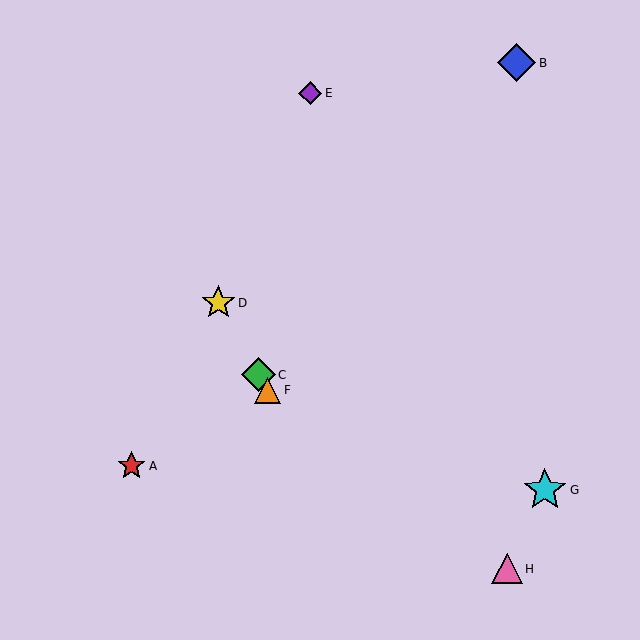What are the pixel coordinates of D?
Object D is at (218, 303).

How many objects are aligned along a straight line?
3 objects (C, D, F) are aligned along a straight line.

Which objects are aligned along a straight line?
Objects C, D, F are aligned along a straight line.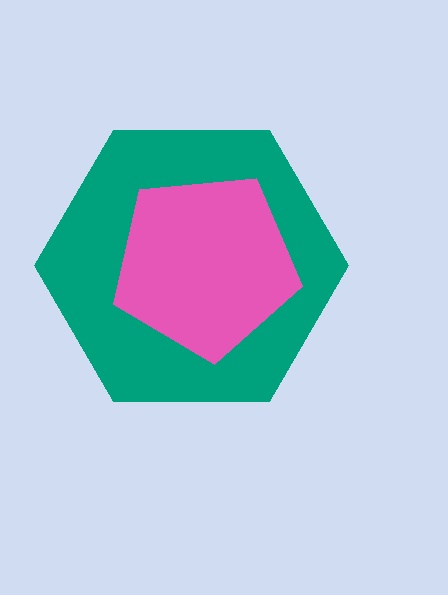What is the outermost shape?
The teal hexagon.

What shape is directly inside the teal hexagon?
The pink pentagon.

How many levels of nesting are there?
2.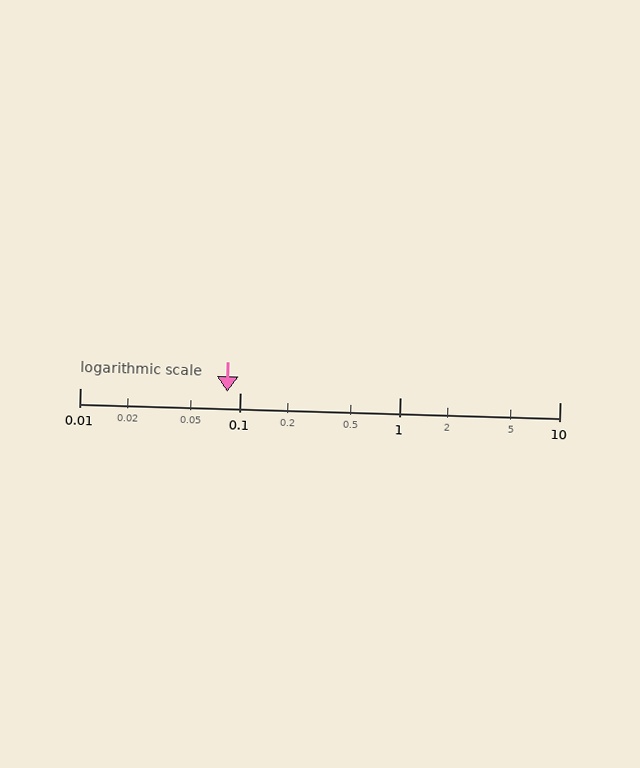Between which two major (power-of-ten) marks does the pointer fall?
The pointer is between 0.01 and 0.1.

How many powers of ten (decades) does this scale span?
The scale spans 3 decades, from 0.01 to 10.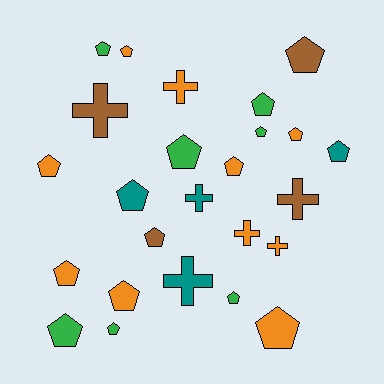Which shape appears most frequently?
Pentagon, with 18 objects.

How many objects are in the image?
There are 25 objects.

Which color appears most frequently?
Orange, with 10 objects.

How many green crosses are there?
There are no green crosses.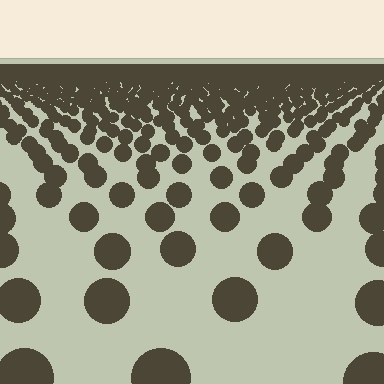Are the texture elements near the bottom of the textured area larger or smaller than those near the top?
Larger. Near the bottom, elements are closer to the viewer and appear at a bigger on-screen size.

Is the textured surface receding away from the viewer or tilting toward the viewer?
The surface is receding away from the viewer. Texture elements get smaller and denser toward the top.